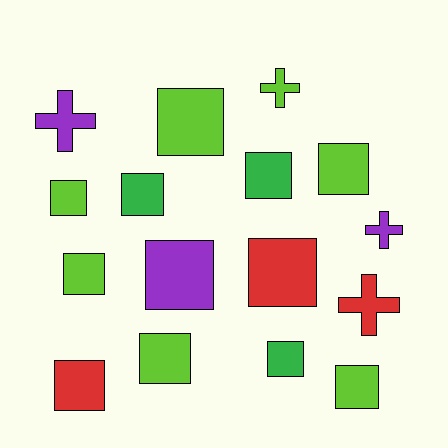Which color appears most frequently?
Lime, with 7 objects.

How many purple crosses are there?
There are 2 purple crosses.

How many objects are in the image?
There are 16 objects.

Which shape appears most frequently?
Square, with 12 objects.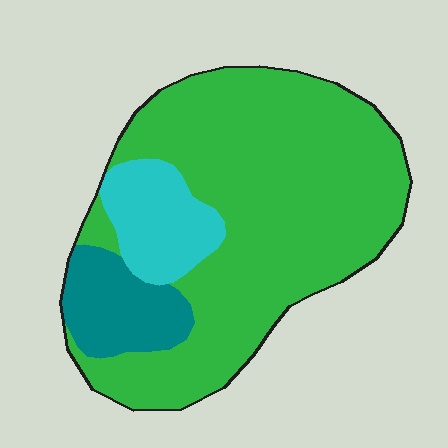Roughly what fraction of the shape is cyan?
Cyan covers about 15% of the shape.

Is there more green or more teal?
Green.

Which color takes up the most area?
Green, at roughly 75%.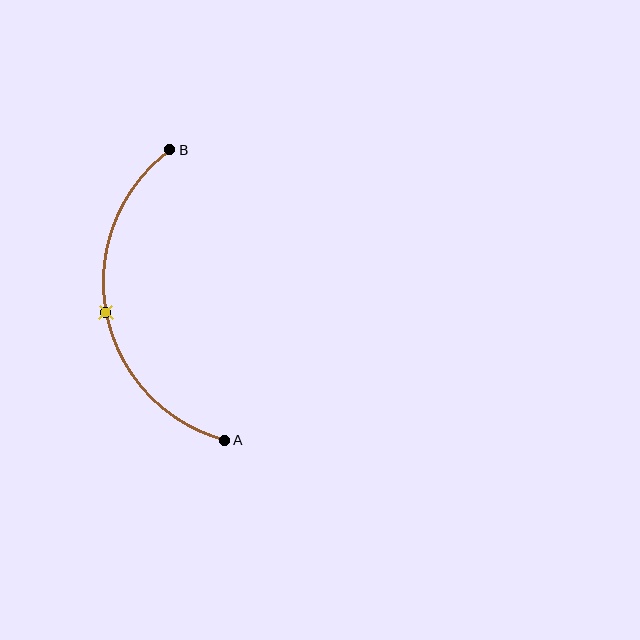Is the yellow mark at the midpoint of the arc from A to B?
Yes. The yellow mark lies on the arc at equal arc-length from both A and B — it is the arc midpoint.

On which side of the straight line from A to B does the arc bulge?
The arc bulges to the left of the straight line connecting A and B.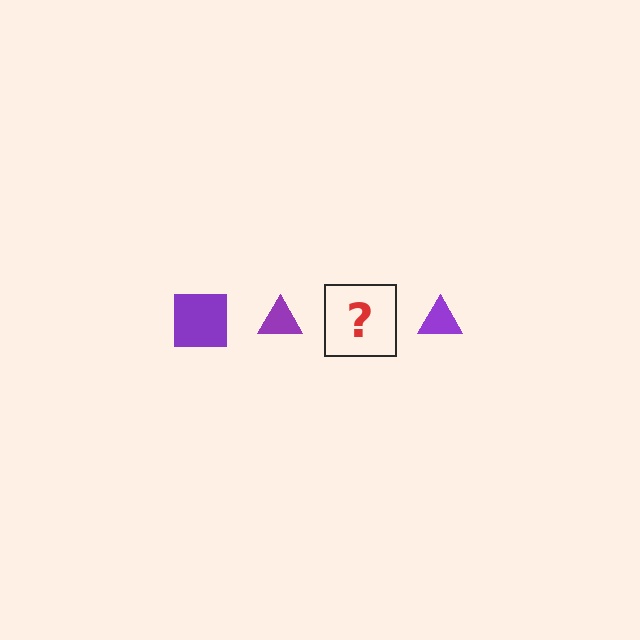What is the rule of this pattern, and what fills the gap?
The rule is that the pattern cycles through square, triangle shapes in purple. The gap should be filled with a purple square.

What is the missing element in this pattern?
The missing element is a purple square.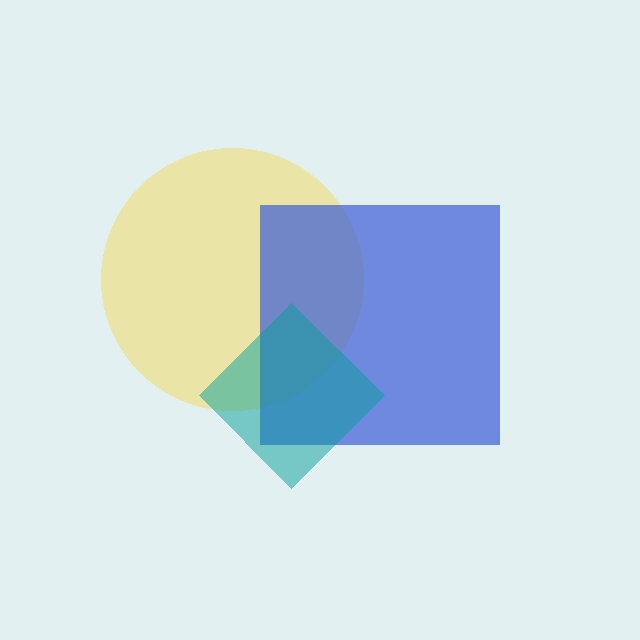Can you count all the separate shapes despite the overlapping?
Yes, there are 3 separate shapes.